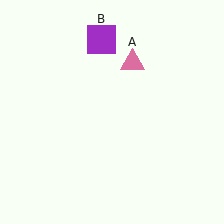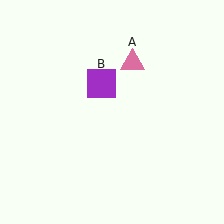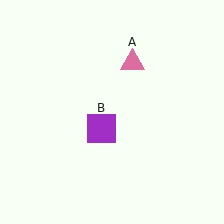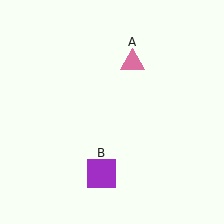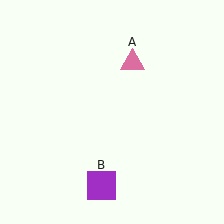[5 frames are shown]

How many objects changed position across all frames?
1 object changed position: purple square (object B).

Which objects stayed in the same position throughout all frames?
Pink triangle (object A) remained stationary.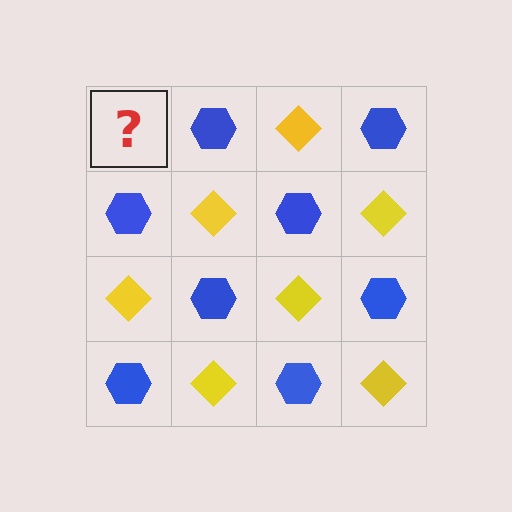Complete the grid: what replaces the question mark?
The question mark should be replaced with a yellow diamond.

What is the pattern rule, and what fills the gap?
The rule is that it alternates yellow diamond and blue hexagon in a checkerboard pattern. The gap should be filled with a yellow diamond.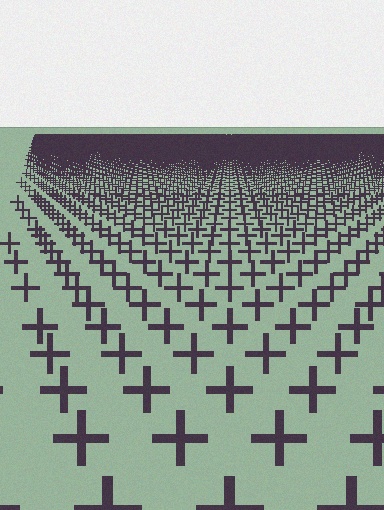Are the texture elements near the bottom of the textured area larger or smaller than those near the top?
Larger. Near the bottom, elements are closer to the viewer and appear at a bigger on-screen size.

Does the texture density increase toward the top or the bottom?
Density increases toward the top.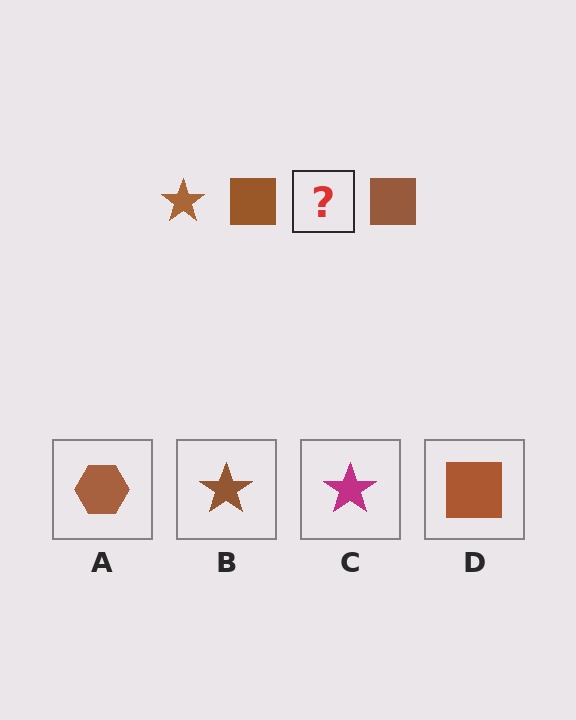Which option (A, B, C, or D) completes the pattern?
B.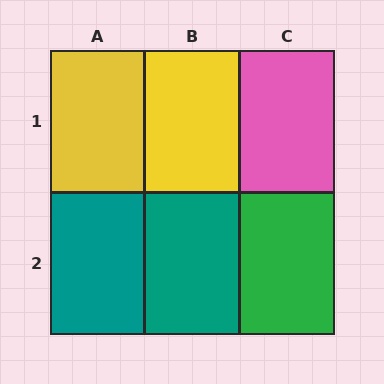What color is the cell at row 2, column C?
Green.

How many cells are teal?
2 cells are teal.